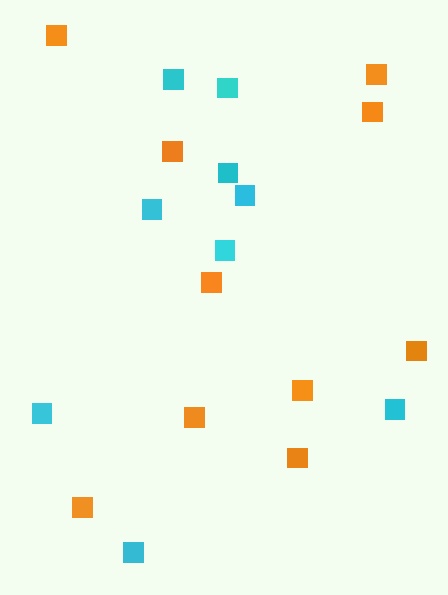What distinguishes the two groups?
There are 2 groups: one group of cyan squares (9) and one group of orange squares (10).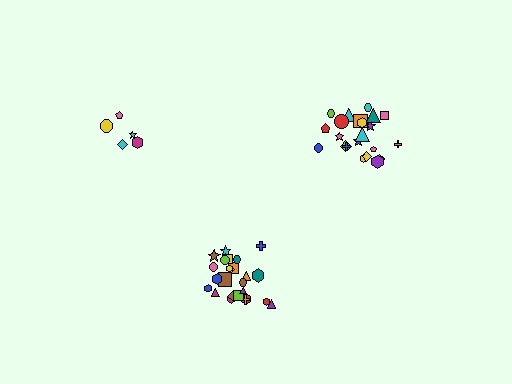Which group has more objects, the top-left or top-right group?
The top-right group.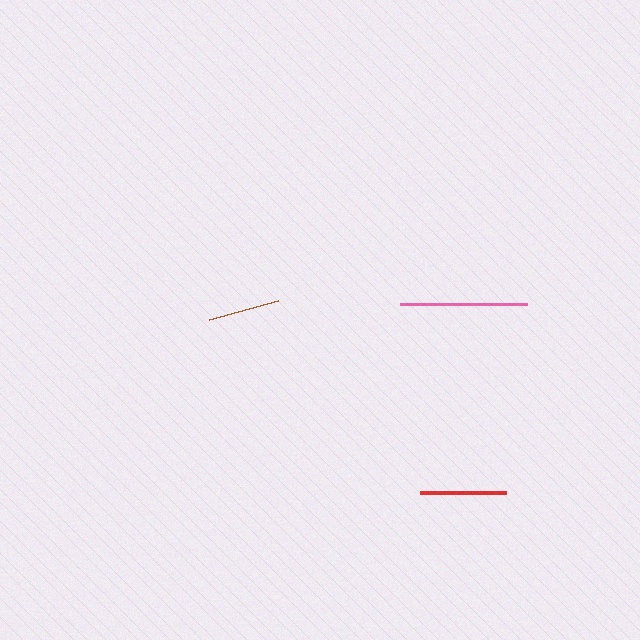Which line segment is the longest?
The pink line is the longest at approximately 128 pixels.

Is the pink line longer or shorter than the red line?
The pink line is longer than the red line.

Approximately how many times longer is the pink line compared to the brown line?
The pink line is approximately 1.8 times the length of the brown line.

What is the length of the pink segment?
The pink segment is approximately 128 pixels long.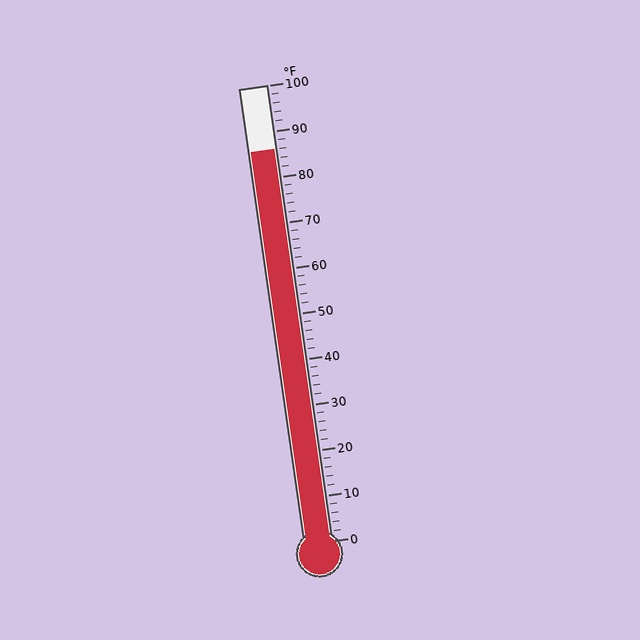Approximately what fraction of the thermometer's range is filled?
The thermometer is filled to approximately 85% of its range.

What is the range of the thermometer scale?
The thermometer scale ranges from 0°F to 100°F.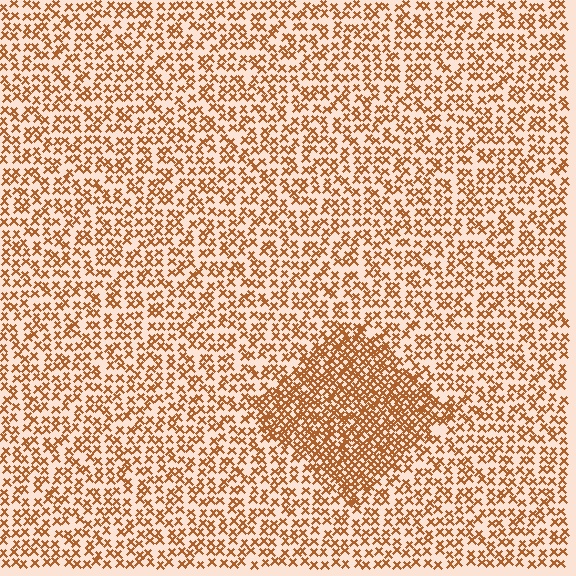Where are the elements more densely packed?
The elements are more densely packed inside the diamond boundary.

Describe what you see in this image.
The image contains small brown elements arranged at two different densities. A diamond-shaped region is visible where the elements are more densely packed than the surrounding area.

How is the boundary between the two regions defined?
The boundary is defined by a change in element density (approximately 2.0x ratio). All elements are the same color, size, and shape.